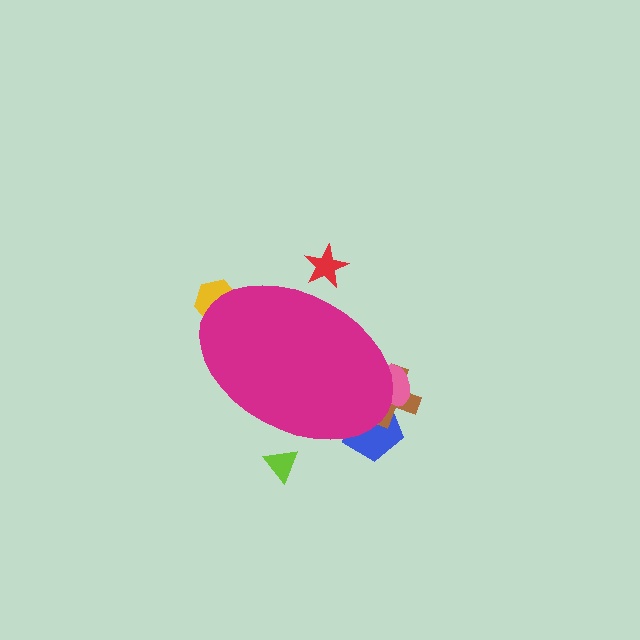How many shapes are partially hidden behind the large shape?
6 shapes are partially hidden.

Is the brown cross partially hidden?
Yes, the brown cross is partially hidden behind the magenta ellipse.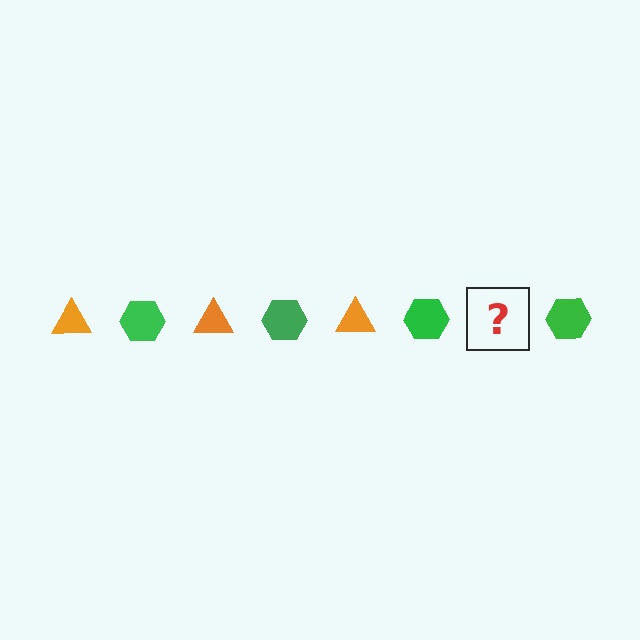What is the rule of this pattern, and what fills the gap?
The rule is that the pattern alternates between orange triangle and green hexagon. The gap should be filled with an orange triangle.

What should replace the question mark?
The question mark should be replaced with an orange triangle.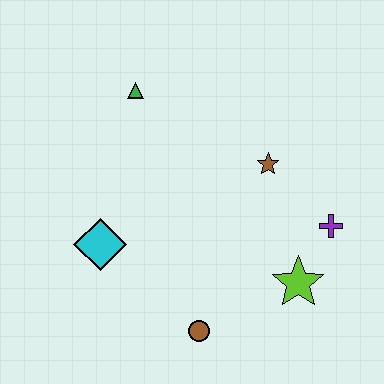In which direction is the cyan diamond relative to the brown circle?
The cyan diamond is to the left of the brown circle.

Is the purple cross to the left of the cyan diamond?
No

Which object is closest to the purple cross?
The lime star is closest to the purple cross.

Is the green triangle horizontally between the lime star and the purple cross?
No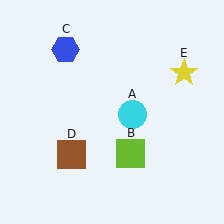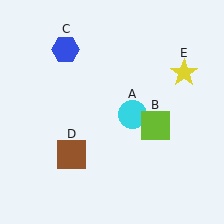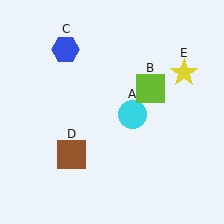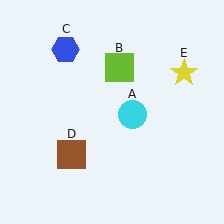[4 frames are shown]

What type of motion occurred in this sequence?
The lime square (object B) rotated counterclockwise around the center of the scene.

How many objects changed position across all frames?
1 object changed position: lime square (object B).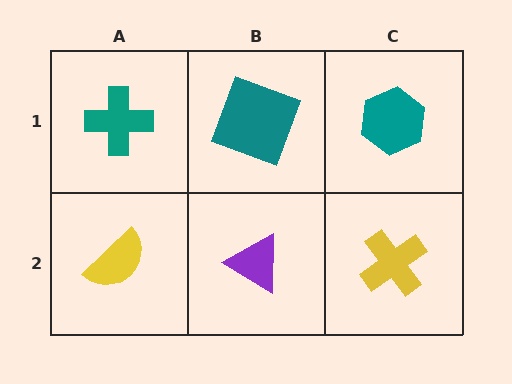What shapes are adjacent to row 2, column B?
A teal square (row 1, column B), a yellow semicircle (row 2, column A), a yellow cross (row 2, column C).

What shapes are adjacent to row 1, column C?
A yellow cross (row 2, column C), a teal square (row 1, column B).